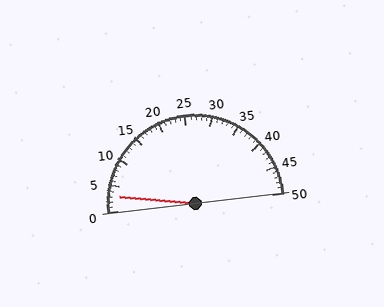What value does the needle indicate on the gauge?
The needle indicates approximately 3.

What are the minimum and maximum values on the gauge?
The gauge ranges from 0 to 50.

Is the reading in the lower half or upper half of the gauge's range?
The reading is in the lower half of the range (0 to 50).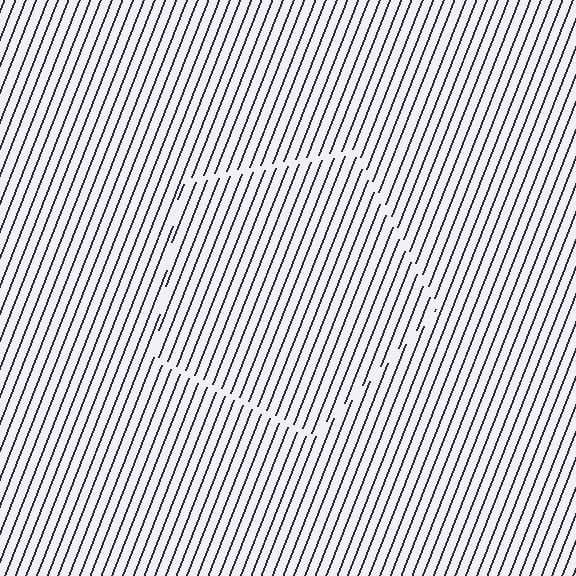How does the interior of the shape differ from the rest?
The interior of the shape contains the same grating, shifted by half a period — the contour is defined by the phase discontinuity where line-ends from the inner and outer gratings abut.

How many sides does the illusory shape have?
5 sides — the line-ends trace a pentagon.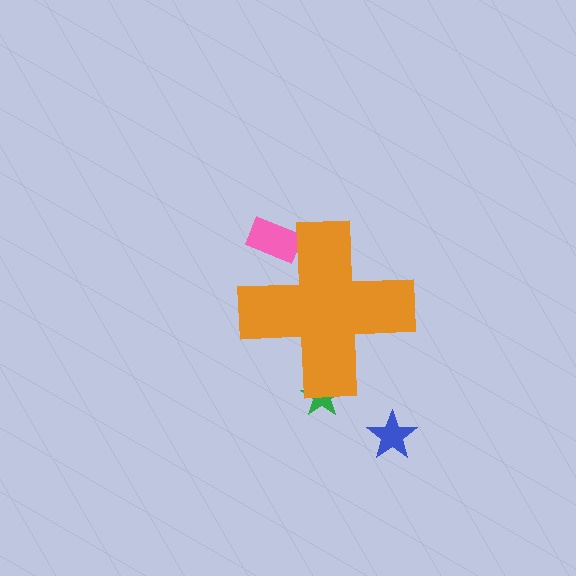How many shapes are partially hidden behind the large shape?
2 shapes are partially hidden.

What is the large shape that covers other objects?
An orange cross.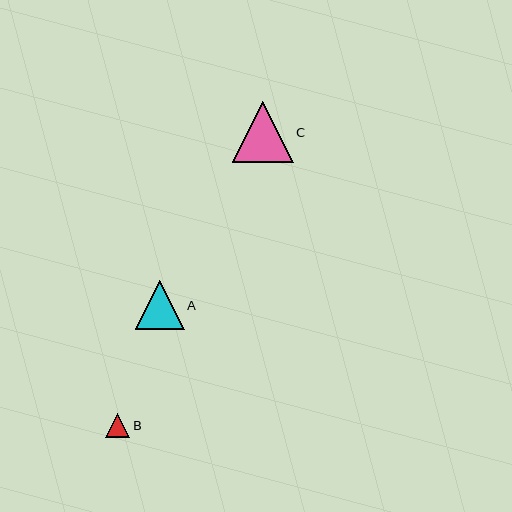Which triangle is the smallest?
Triangle B is the smallest with a size of approximately 24 pixels.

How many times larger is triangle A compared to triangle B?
Triangle A is approximately 2.1 times the size of triangle B.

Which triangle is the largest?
Triangle C is the largest with a size of approximately 61 pixels.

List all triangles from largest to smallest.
From largest to smallest: C, A, B.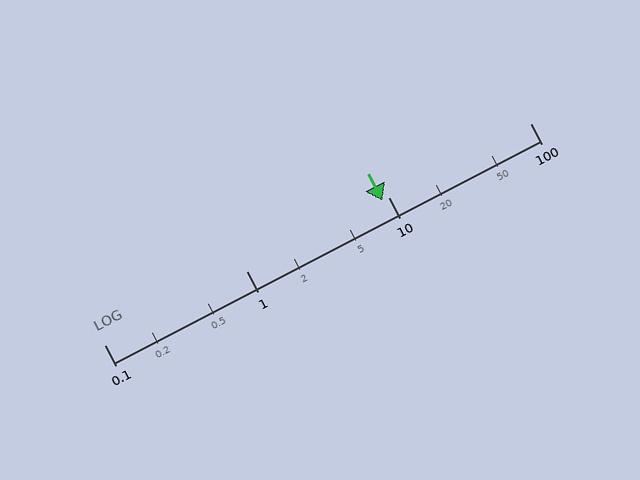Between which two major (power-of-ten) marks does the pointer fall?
The pointer is between 1 and 10.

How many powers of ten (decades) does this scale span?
The scale spans 3 decades, from 0.1 to 100.